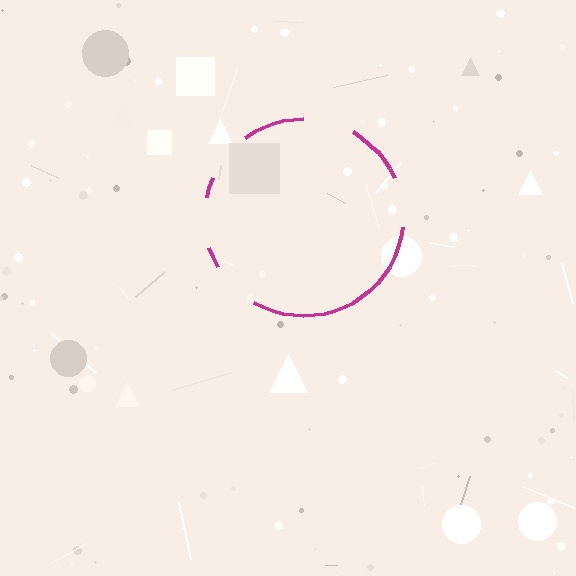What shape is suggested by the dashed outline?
The dashed outline suggests a circle.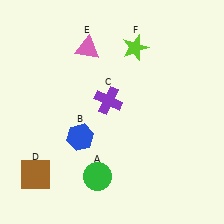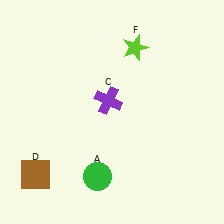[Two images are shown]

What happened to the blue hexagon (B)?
The blue hexagon (B) was removed in Image 2. It was in the bottom-left area of Image 1.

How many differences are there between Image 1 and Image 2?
There are 2 differences between the two images.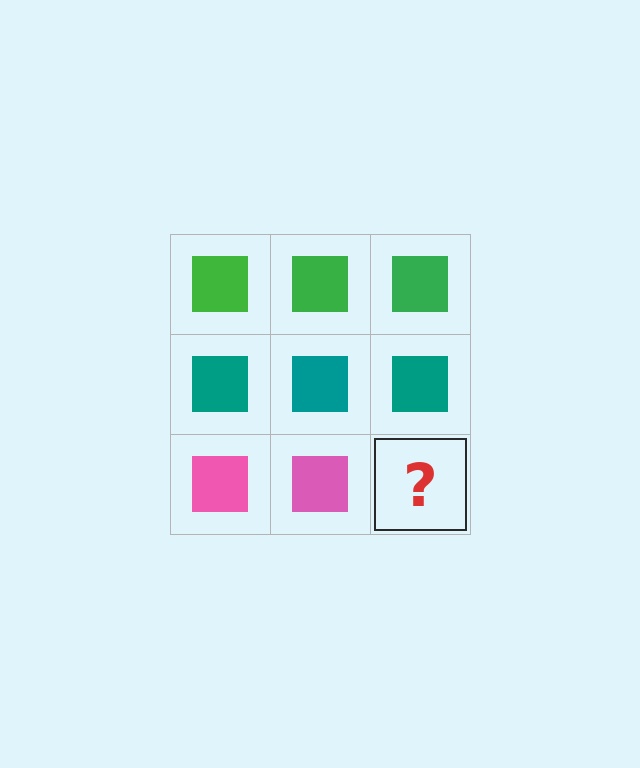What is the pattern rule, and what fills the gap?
The rule is that each row has a consistent color. The gap should be filled with a pink square.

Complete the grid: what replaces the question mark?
The question mark should be replaced with a pink square.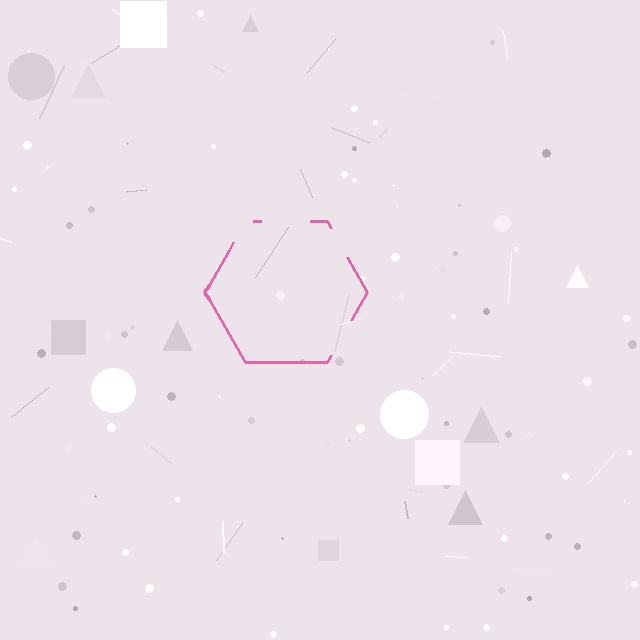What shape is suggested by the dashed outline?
The dashed outline suggests a hexagon.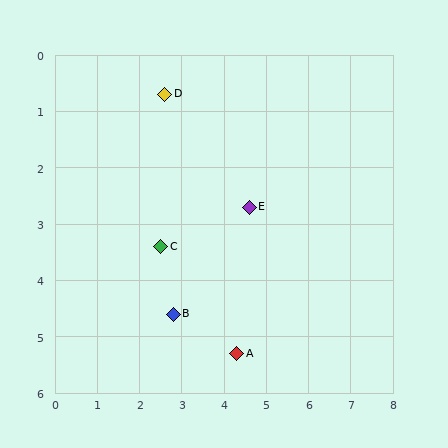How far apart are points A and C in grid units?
Points A and C are about 2.6 grid units apart.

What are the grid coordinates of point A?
Point A is at approximately (4.3, 5.3).